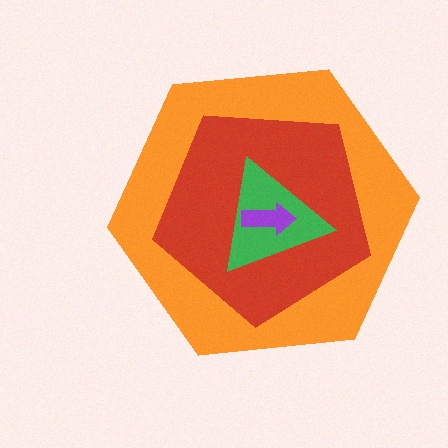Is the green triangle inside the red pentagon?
Yes.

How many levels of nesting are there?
4.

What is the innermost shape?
The purple arrow.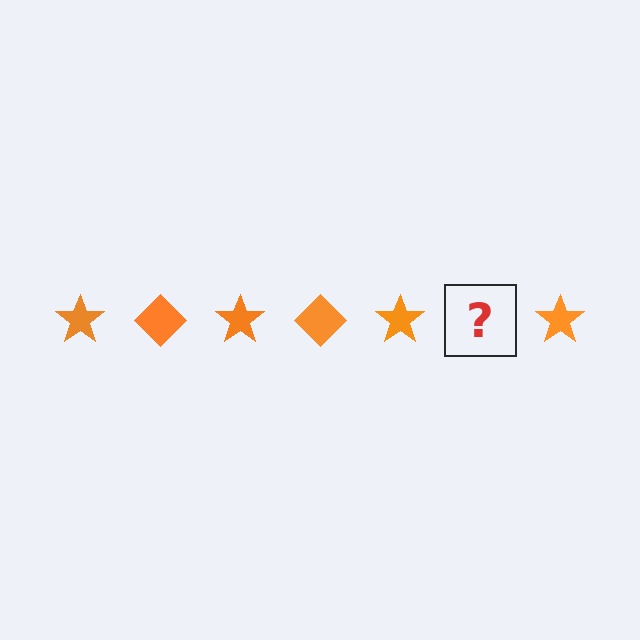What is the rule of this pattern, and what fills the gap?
The rule is that the pattern cycles through star, diamond shapes in orange. The gap should be filled with an orange diamond.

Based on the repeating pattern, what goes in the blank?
The blank should be an orange diamond.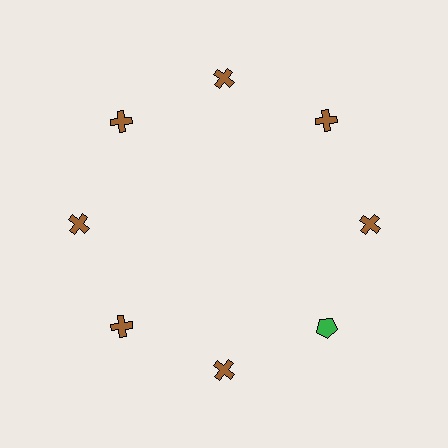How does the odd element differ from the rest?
It differs in both color (green instead of brown) and shape (pentagon instead of cross).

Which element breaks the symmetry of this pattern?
The green pentagon at roughly the 4 o'clock position breaks the symmetry. All other shapes are brown crosses.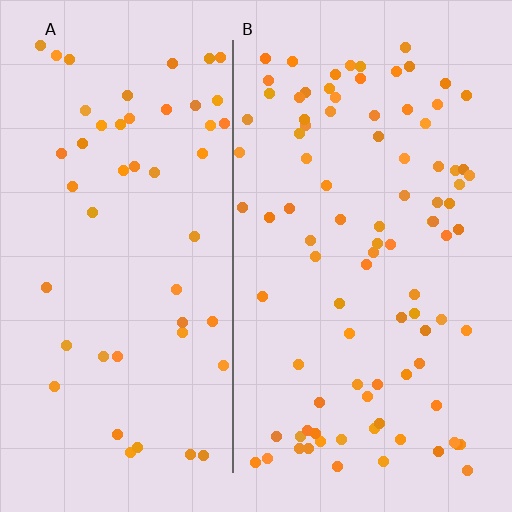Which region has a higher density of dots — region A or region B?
B (the right).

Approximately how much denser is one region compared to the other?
Approximately 1.8× — region B over region A.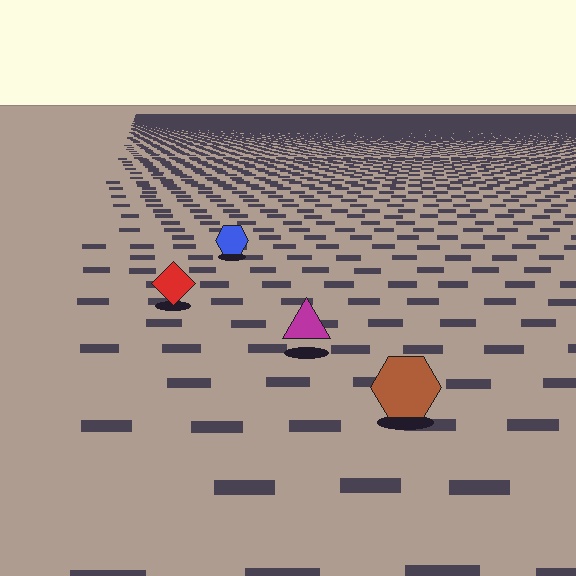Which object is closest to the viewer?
The brown hexagon is closest. The texture marks near it are larger and more spread out.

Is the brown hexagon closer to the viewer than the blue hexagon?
Yes. The brown hexagon is closer — you can tell from the texture gradient: the ground texture is coarser near it.